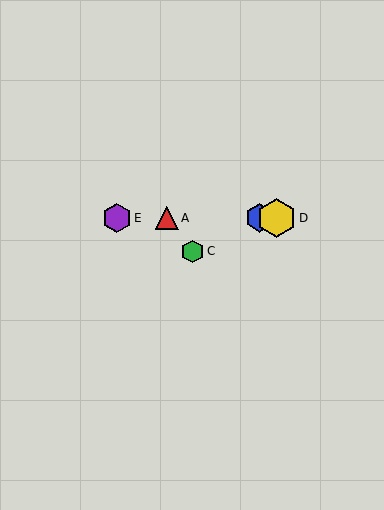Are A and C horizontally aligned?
No, A is at y≈218 and C is at y≈251.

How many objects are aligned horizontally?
4 objects (A, B, D, E) are aligned horizontally.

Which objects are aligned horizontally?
Objects A, B, D, E are aligned horizontally.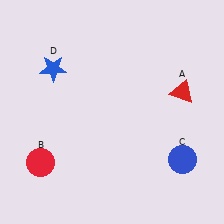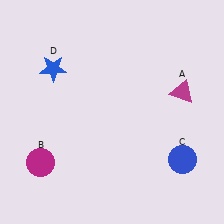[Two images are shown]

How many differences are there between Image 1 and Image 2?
There are 2 differences between the two images.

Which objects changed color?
A changed from red to magenta. B changed from red to magenta.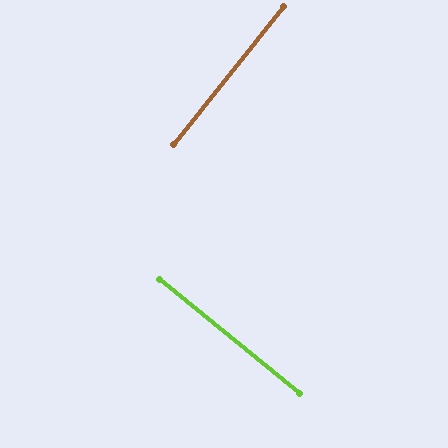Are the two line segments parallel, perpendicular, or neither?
Perpendicular — they meet at approximately 89°.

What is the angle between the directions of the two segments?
Approximately 89 degrees.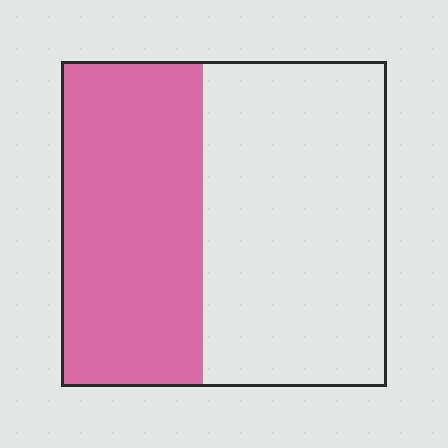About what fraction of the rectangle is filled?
About two fifths (2/5).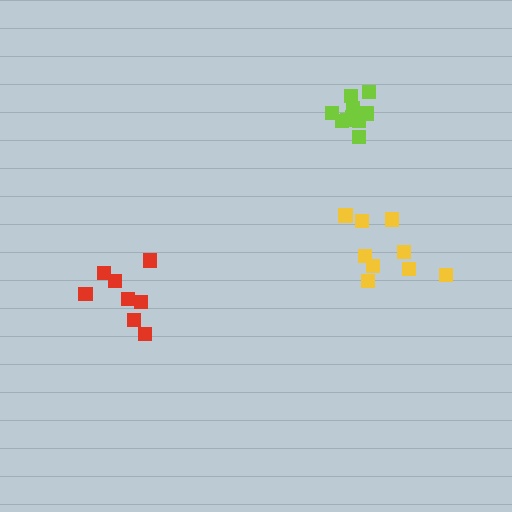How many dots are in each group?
Group 1: 8 dots, Group 2: 10 dots, Group 3: 9 dots (27 total).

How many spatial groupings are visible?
There are 3 spatial groupings.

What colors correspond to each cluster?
The clusters are colored: red, lime, yellow.